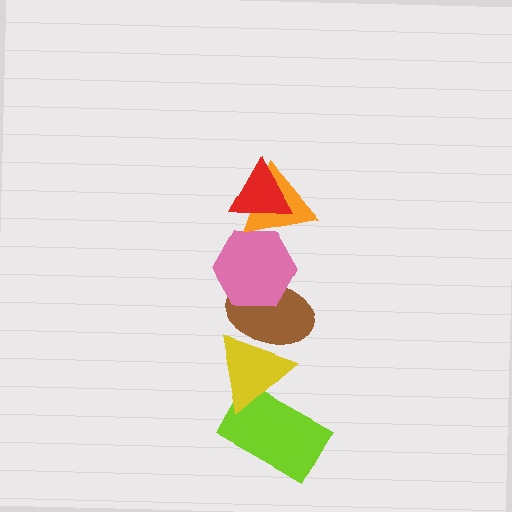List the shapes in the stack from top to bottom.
From top to bottom: the red triangle, the orange triangle, the pink hexagon, the brown ellipse, the yellow triangle, the lime rectangle.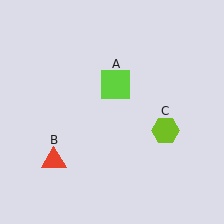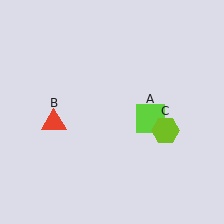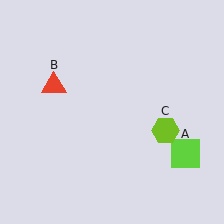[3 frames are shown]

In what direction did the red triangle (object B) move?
The red triangle (object B) moved up.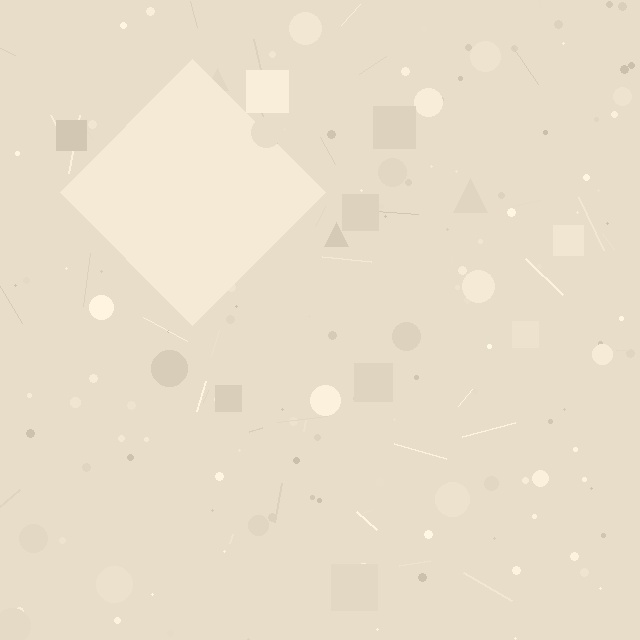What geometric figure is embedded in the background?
A diamond is embedded in the background.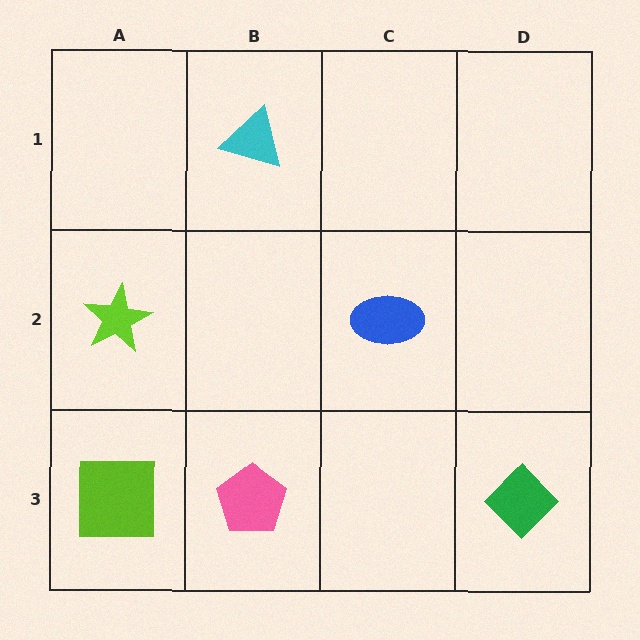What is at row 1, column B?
A cyan triangle.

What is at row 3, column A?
A lime square.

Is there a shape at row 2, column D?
No, that cell is empty.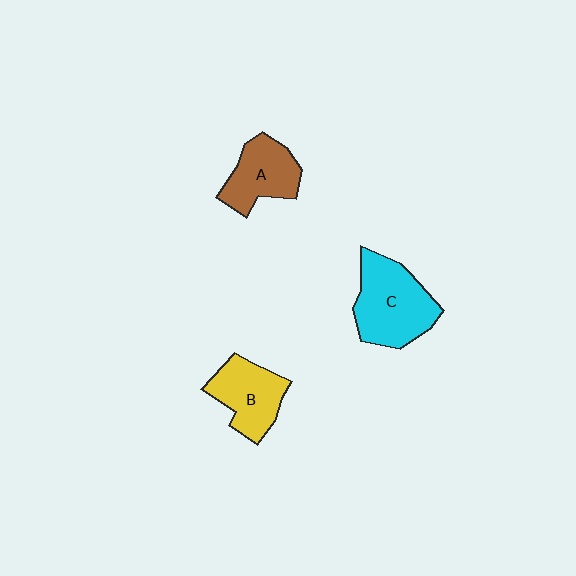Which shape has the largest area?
Shape C (cyan).